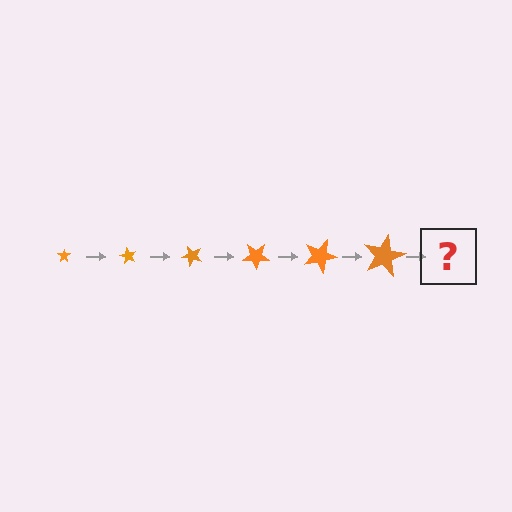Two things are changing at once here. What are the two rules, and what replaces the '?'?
The two rules are that the star grows larger each step and it rotates 60 degrees each step. The '?' should be a star, larger than the previous one and rotated 360 degrees from the start.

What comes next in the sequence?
The next element should be a star, larger than the previous one and rotated 360 degrees from the start.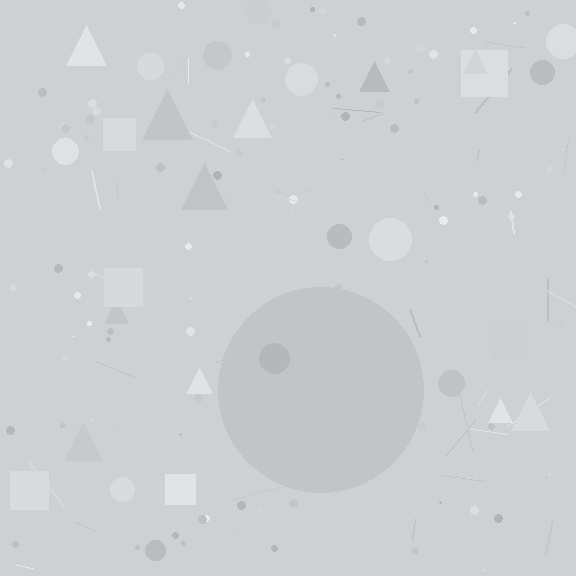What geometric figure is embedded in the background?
A circle is embedded in the background.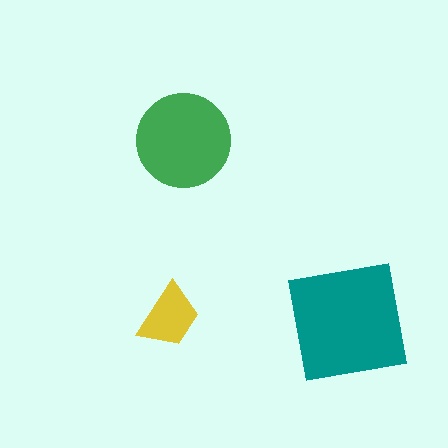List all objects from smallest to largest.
The yellow trapezoid, the green circle, the teal square.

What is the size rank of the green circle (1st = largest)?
2nd.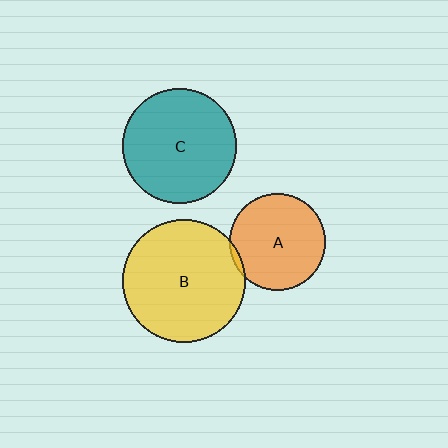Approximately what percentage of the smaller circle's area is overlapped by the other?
Approximately 5%.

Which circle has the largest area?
Circle B (yellow).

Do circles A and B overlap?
Yes.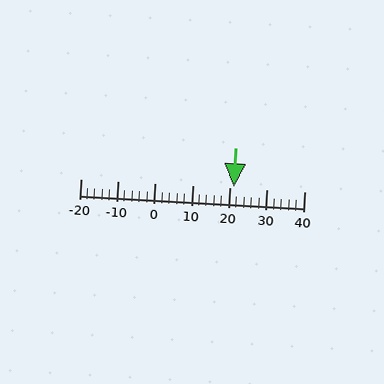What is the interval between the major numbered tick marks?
The major tick marks are spaced 10 units apart.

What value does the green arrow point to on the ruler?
The green arrow points to approximately 21.